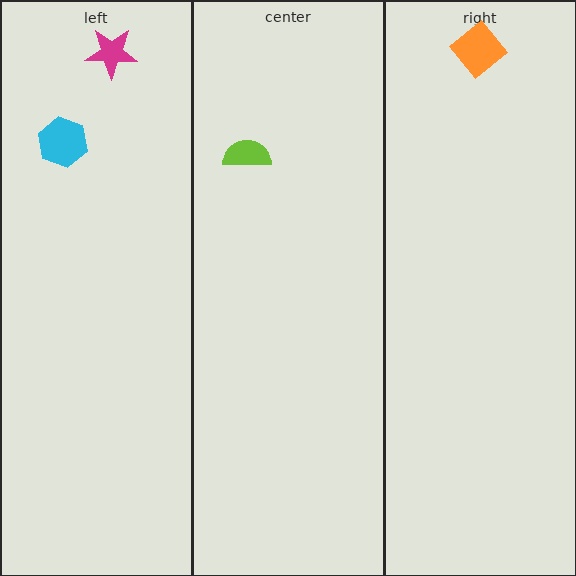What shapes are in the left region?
The cyan hexagon, the magenta star.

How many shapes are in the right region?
1.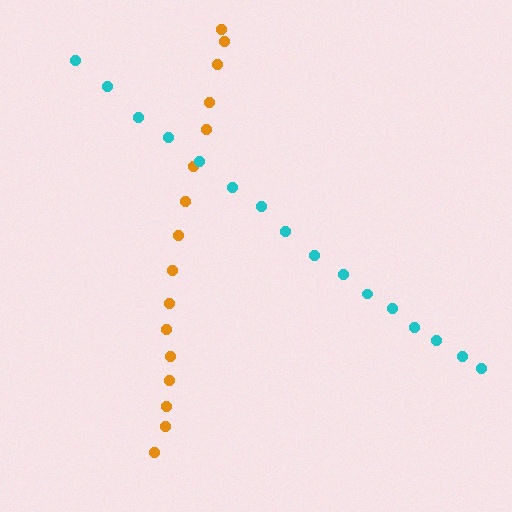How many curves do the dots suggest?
There are 2 distinct paths.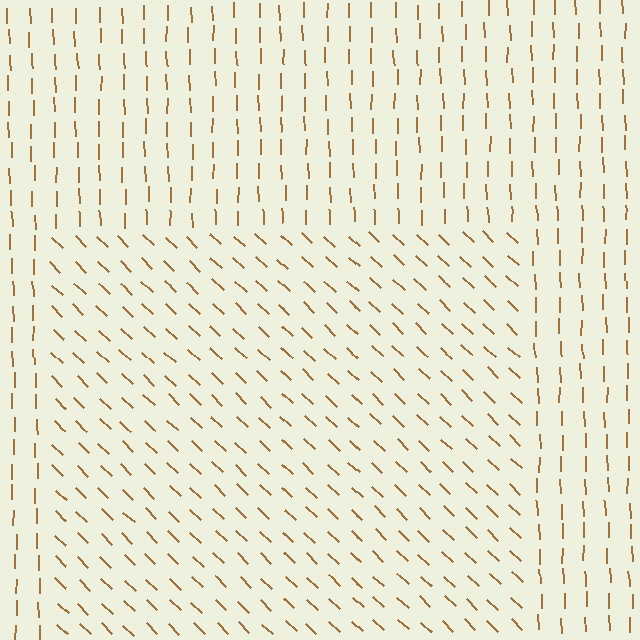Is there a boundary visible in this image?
Yes, there is a texture boundary formed by a change in line orientation.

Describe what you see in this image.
The image is filled with small brown line segments. A rectangle region in the image has lines oriented differently from the surrounding lines, creating a visible texture boundary.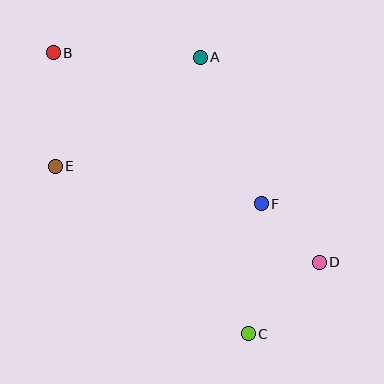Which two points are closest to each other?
Points D and F are closest to each other.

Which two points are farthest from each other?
Points B and C are farthest from each other.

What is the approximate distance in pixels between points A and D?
The distance between A and D is approximately 237 pixels.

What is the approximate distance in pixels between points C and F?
The distance between C and F is approximately 130 pixels.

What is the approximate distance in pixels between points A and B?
The distance between A and B is approximately 147 pixels.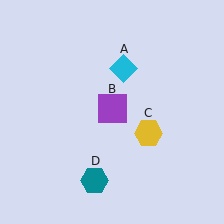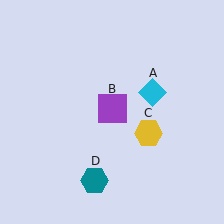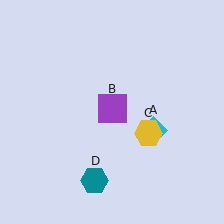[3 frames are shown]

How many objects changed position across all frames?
1 object changed position: cyan diamond (object A).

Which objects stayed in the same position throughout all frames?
Purple square (object B) and yellow hexagon (object C) and teal hexagon (object D) remained stationary.